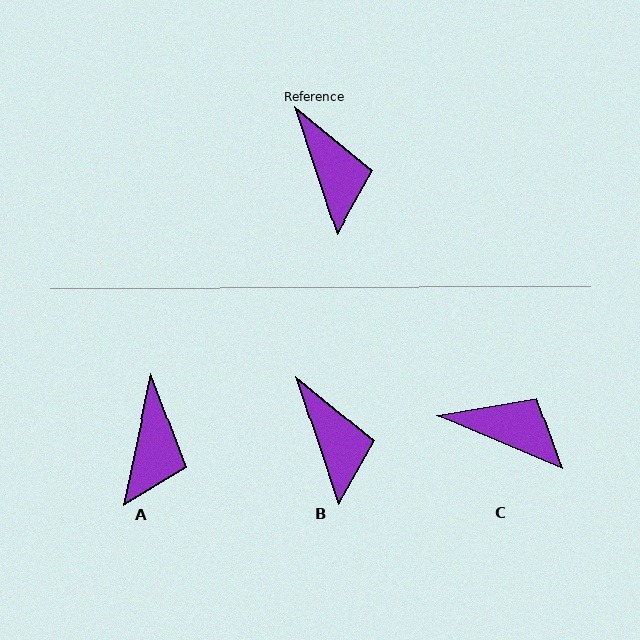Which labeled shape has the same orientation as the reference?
B.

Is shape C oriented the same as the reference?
No, it is off by about 49 degrees.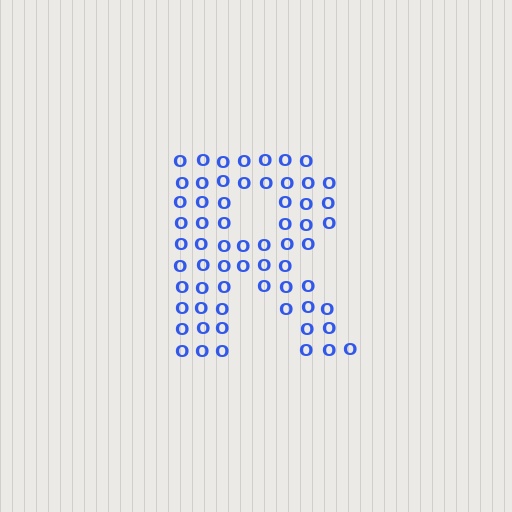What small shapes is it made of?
It is made of small letter O's.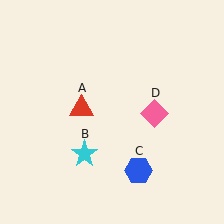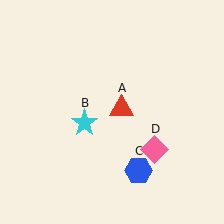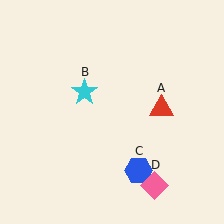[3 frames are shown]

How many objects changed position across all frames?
3 objects changed position: red triangle (object A), cyan star (object B), pink diamond (object D).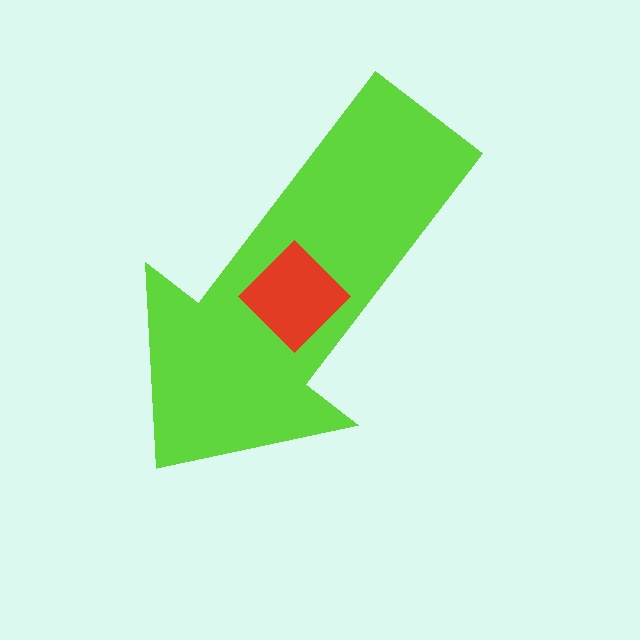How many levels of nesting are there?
2.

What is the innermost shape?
The red diamond.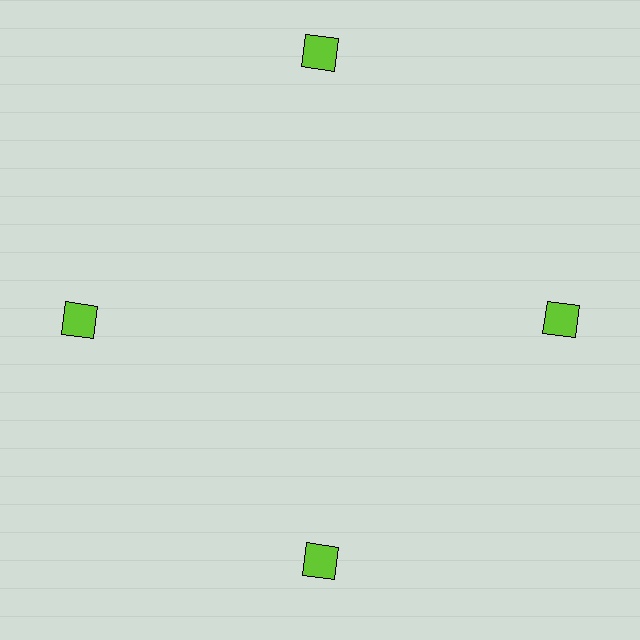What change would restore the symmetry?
The symmetry would be restored by moving it inward, back onto the ring so that all 4 diamonds sit at equal angles and equal distance from the center.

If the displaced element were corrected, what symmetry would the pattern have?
It would have 4-fold rotational symmetry — the pattern would map onto itself every 90 degrees.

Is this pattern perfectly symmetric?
No. The 4 lime diamonds are arranged in a ring, but one element near the 12 o'clock position is pushed outward from the center, breaking the 4-fold rotational symmetry.